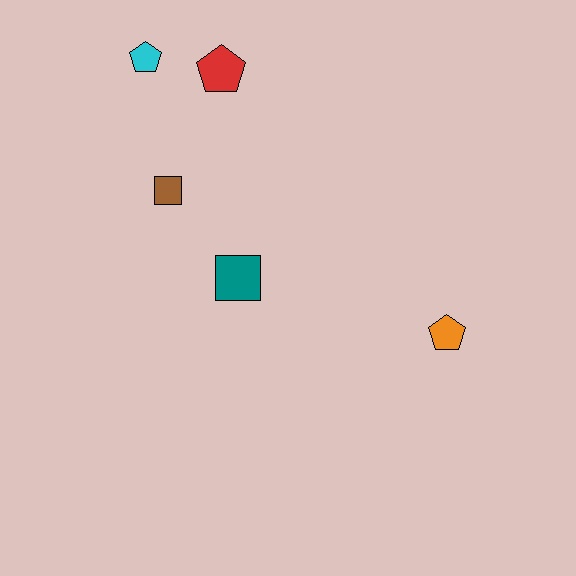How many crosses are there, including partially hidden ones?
There are no crosses.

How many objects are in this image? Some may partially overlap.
There are 5 objects.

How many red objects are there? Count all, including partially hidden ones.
There is 1 red object.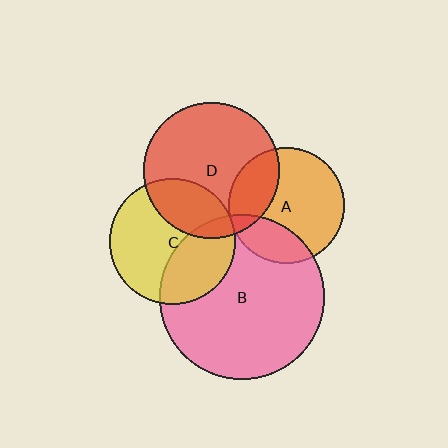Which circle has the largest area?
Circle B (pink).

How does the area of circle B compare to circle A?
Approximately 2.0 times.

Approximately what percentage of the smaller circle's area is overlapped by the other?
Approximately 30%.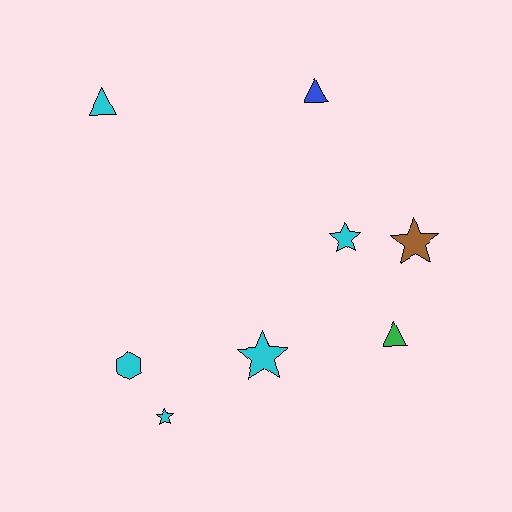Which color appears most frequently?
Cyan, with 5 objects.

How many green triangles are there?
There is 1 green triangle.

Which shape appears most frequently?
Star, with 4 objects.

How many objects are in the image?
There are 8 objects.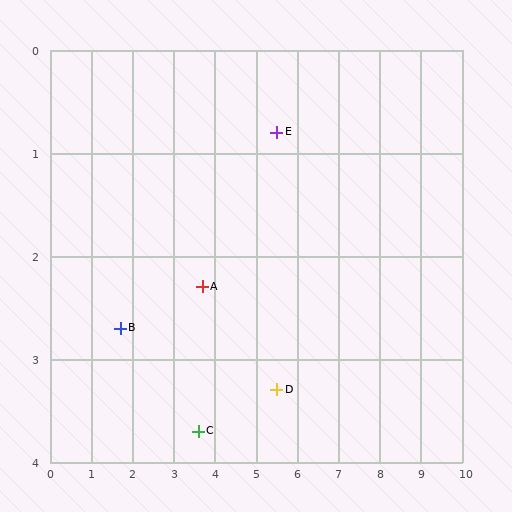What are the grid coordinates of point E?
Point E is at approximately (5.5, 0.8).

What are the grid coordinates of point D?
Point D is at approximately (5.5, 3.3).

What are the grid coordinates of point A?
Point A is at approximately (3.7, 2.3).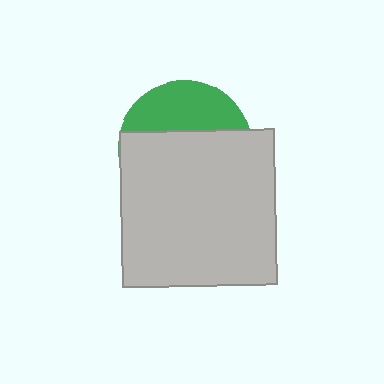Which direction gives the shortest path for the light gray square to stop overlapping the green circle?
Moving down gives the shortest separation.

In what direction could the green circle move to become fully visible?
The green circle could move up. That would shift it out from behind the light gray square entirely.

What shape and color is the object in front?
The object in front is a light gray square.